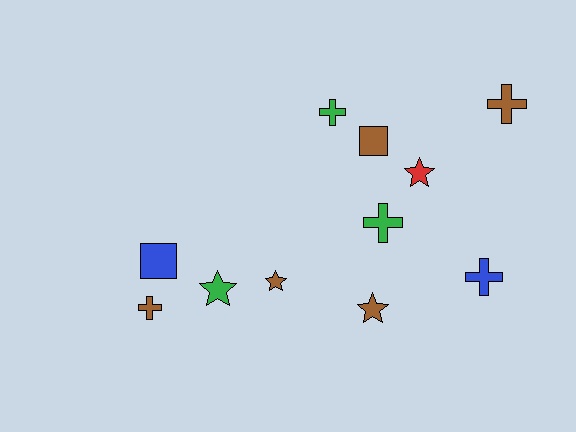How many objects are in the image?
There are 11 objects.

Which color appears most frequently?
Brown, with 5 objects.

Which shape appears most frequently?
Cross, with 5 objects.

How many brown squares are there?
There is 1 brown square.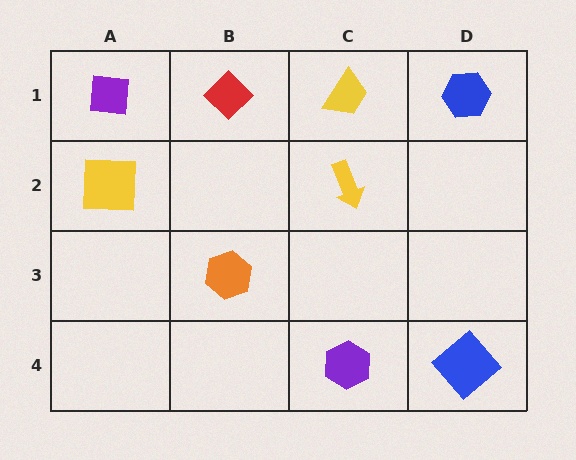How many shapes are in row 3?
1 shape.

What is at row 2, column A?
A yellow square.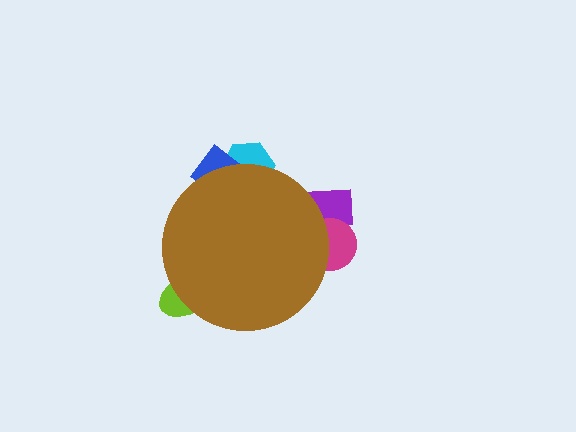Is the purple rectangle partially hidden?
Yes, the purple rectangle is partially hidden behind the brown circle.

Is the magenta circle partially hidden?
Yes, the magenta circle is partially hidden behind the brown circle.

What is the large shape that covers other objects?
A brown circle.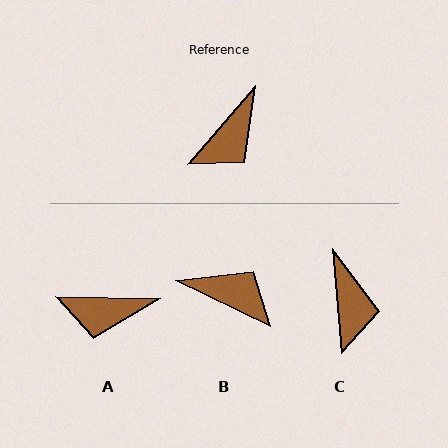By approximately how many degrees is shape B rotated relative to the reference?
Approximately 105 degrees counter-clockwise.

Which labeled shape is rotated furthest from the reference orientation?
B, about 105 degrees away.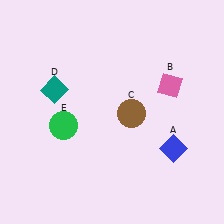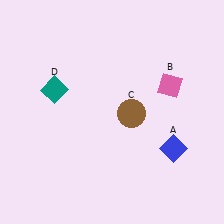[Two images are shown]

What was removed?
The green circle (E) was removed in Image 2.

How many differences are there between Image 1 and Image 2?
There is 1 difference between the two images.